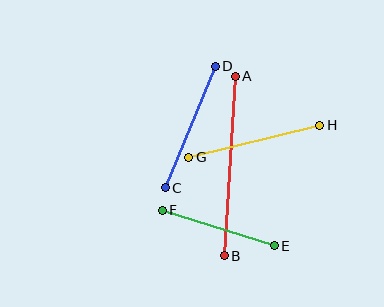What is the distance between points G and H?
The distance is approximately 135 pixels.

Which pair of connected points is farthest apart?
Points A and B are farthest apart.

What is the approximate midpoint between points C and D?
The midpoint is at approximately (190, 127) pixels.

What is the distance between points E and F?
The distance is approximately 118 pixels.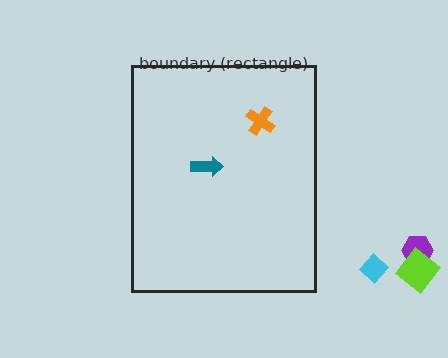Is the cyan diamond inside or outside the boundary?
Outside.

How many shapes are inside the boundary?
2 inside, 3 outside.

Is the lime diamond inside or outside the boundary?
Outside.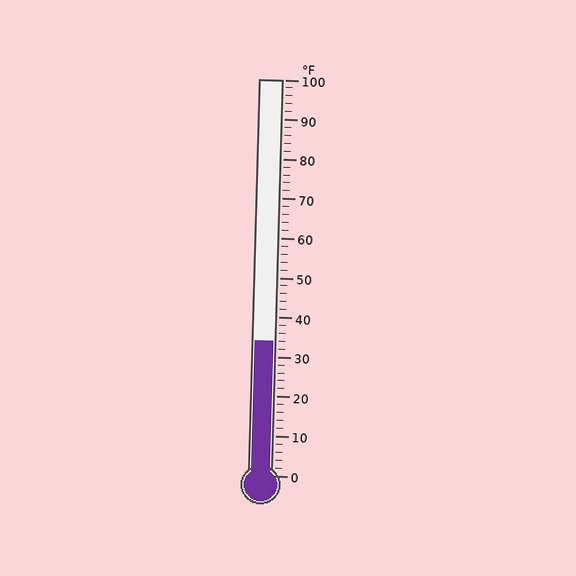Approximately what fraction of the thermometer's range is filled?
The thermometer is filled to approximately 35% of its range.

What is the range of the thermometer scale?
The thermometer scale ranges from 0°F to 100°F.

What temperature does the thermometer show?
The thermometer shows approximately 34°F.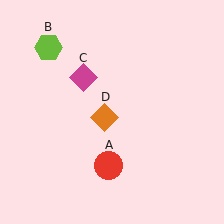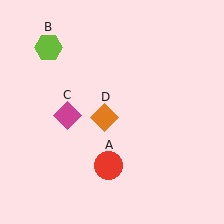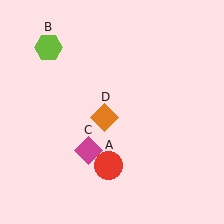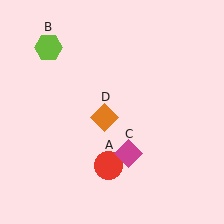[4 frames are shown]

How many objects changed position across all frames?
1 object changed position: magenta diamond (object C).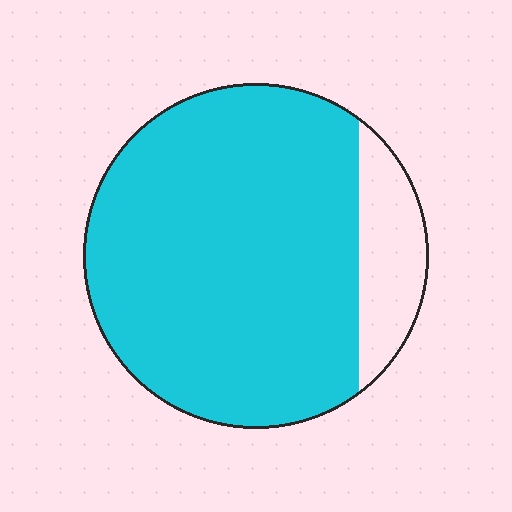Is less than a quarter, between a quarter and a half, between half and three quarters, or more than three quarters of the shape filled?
More than three quarters.